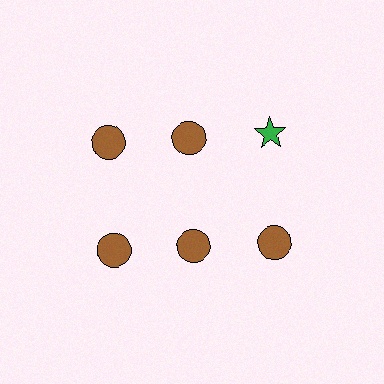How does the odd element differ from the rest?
It differs in both color (green instead of brown) and shape (star instead of circle).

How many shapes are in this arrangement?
There are 6 shapes arranged in a grid pattern.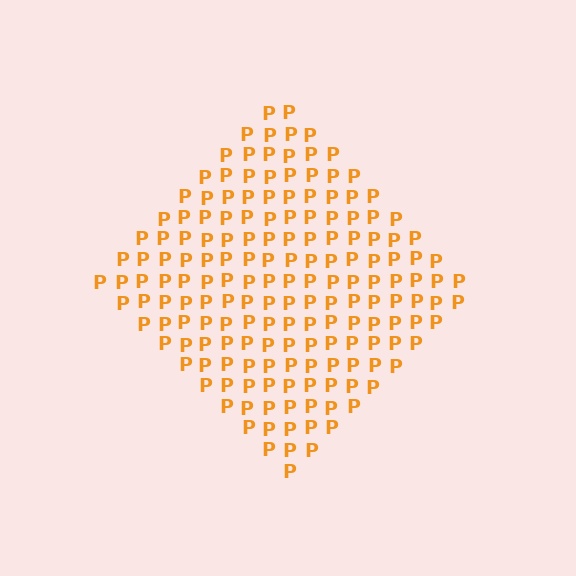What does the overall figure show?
The overall figure shows a diamond.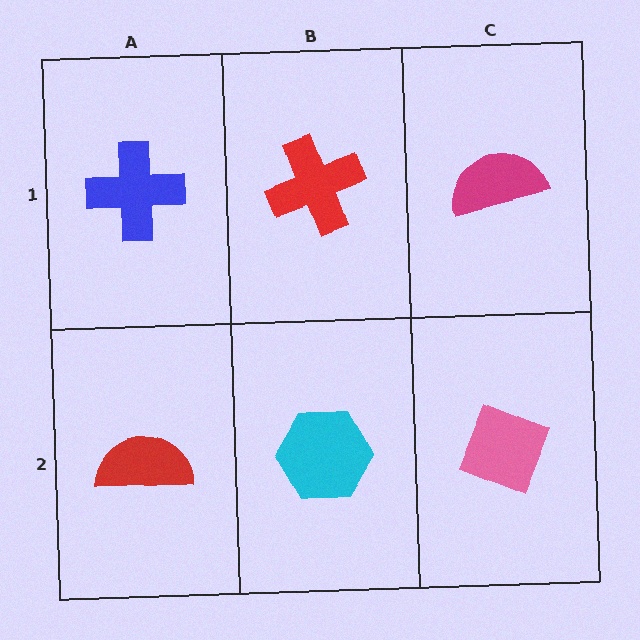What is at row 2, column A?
A red semicircle.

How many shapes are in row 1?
3 shapes.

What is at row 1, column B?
A red cross.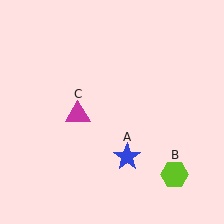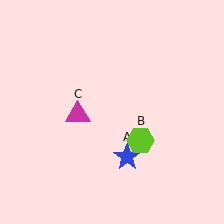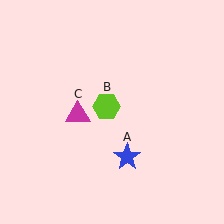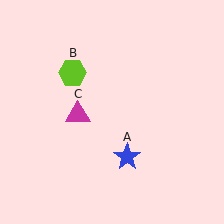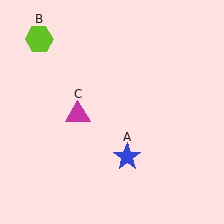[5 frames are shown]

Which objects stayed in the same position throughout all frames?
Blue star (object A) and magenta triangle (object C) remained stationary.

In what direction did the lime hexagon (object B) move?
The lime hexagon (object B) moved up and to the left.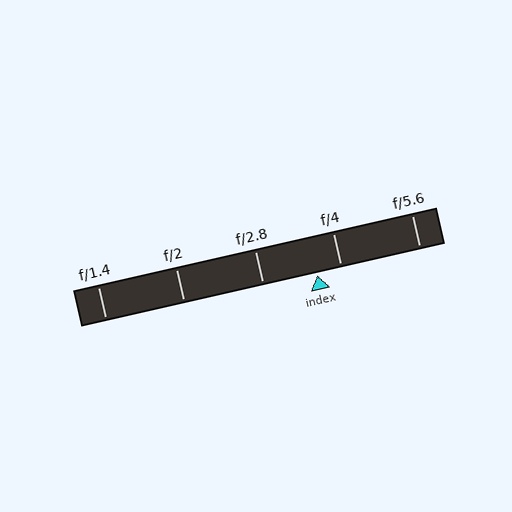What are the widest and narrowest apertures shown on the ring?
The widest aperture shown is f/1.4 and the narrowest is f/5.6.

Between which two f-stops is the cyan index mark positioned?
The index mark is between f/2.8 and f/4.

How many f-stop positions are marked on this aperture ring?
There are 5 f-stop positions marked.